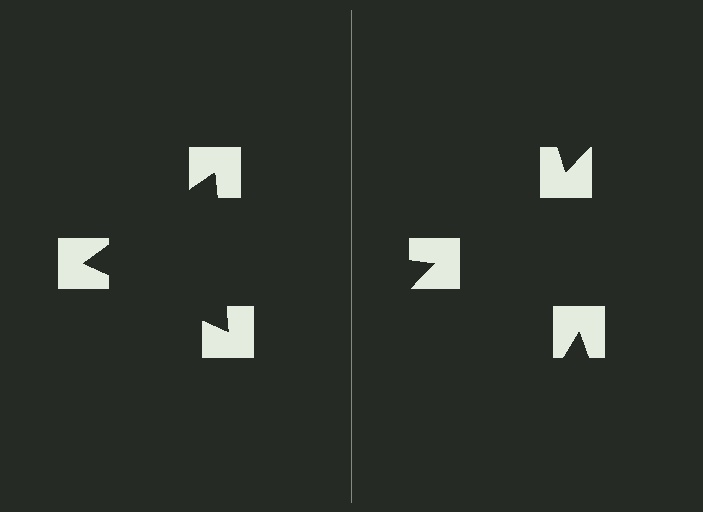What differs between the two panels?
The notched squares are positioned identically on both sides; only the wedge orientations differ. On the left they align to a triangle; on the right they are misaligned.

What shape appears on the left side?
An illusory triangle.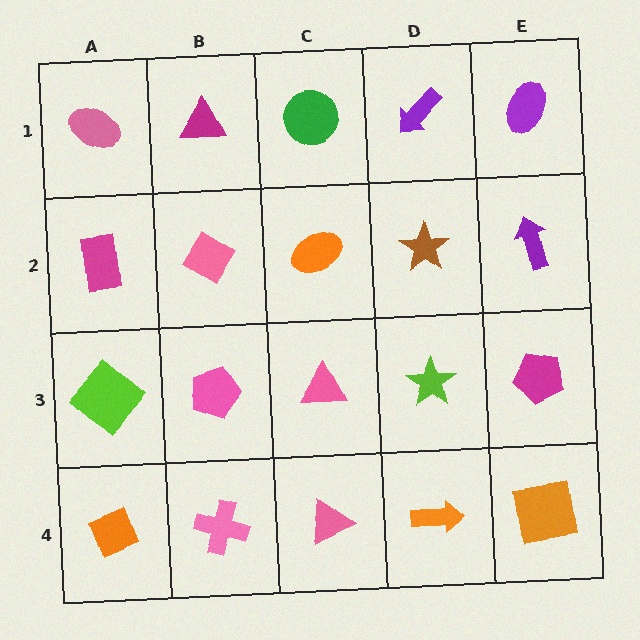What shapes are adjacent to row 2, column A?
A pink ellipse (row 1, column A), a lime diamond (row 3, column A), a pink diamond (row 2, column B).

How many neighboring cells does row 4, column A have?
2.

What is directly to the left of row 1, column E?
A purple arrow.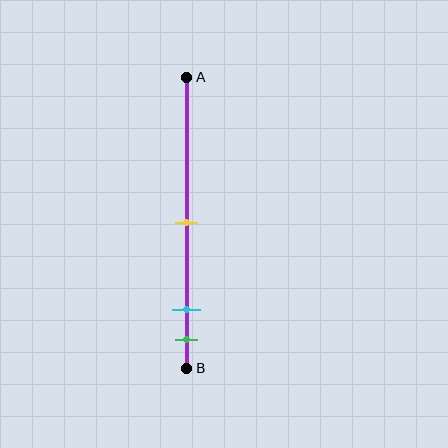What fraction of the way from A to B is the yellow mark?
The yellow mark is approximately 50% (0.5) of the way from A to B.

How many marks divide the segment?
There are 3 marks dividing the segment.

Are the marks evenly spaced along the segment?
No, the marks are not evenly spaced.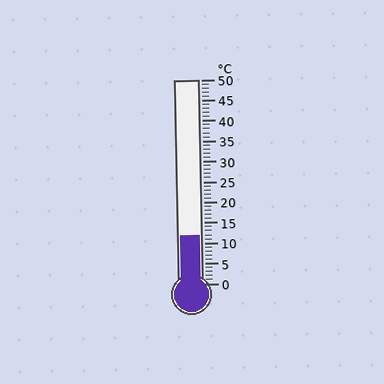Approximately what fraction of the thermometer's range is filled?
The thermometer is filled to approximately 25% of its range.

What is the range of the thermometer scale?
The thermometer scale ranges from 0°C to 50°C.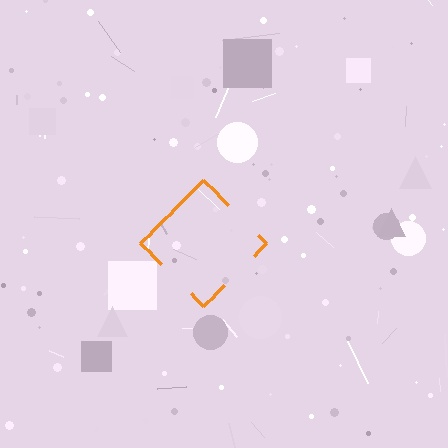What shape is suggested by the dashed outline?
The dashed outline suggests a diamond.